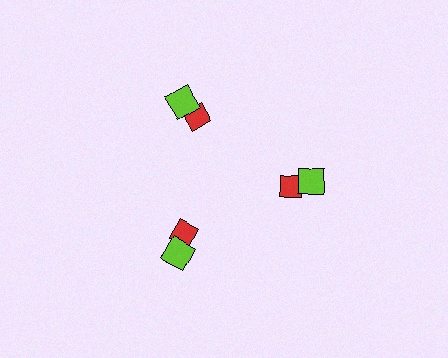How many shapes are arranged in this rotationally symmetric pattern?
There are 6 shapes, arranged in 3 groups of 2.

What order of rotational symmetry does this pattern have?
This pattern has 3-fold rotational symmetry.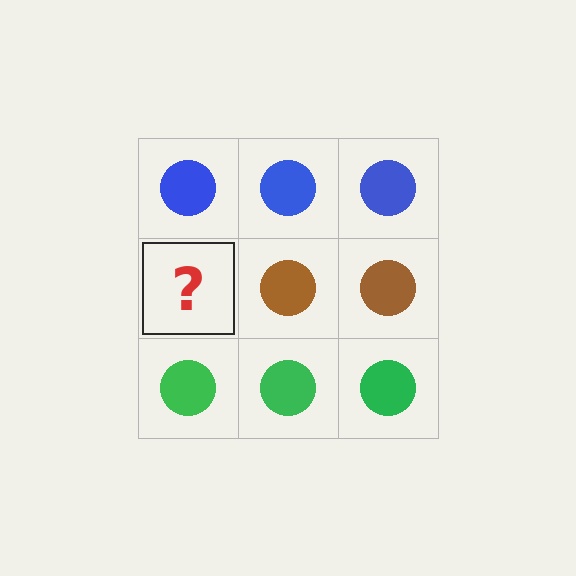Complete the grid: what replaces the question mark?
The question mark should be replaced with a brown circle.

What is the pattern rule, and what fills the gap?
The rule is that each row has a consistent color. The gap should be filled with a brown circle.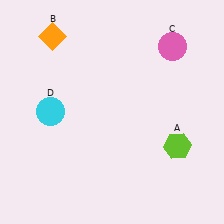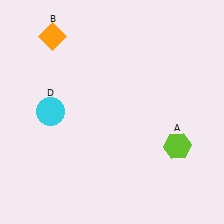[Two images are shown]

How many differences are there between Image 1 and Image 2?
There is 1 difference between the two images.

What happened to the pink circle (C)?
The pink circle (C) was removed in Image 2. It was in the top-right area of Image 1.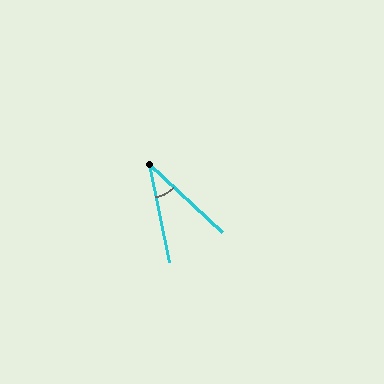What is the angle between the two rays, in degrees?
Approximately 35 degrees.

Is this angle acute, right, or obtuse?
It is acute.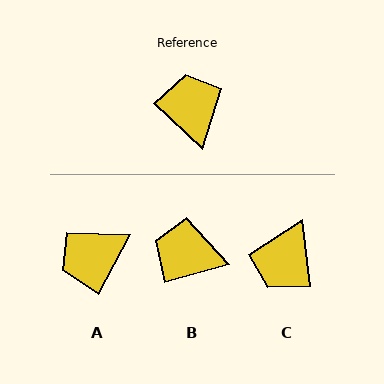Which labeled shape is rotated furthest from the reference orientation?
C, about 140 degrees away.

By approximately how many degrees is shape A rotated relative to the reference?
Approximately 105 degrees counter-clockwise.